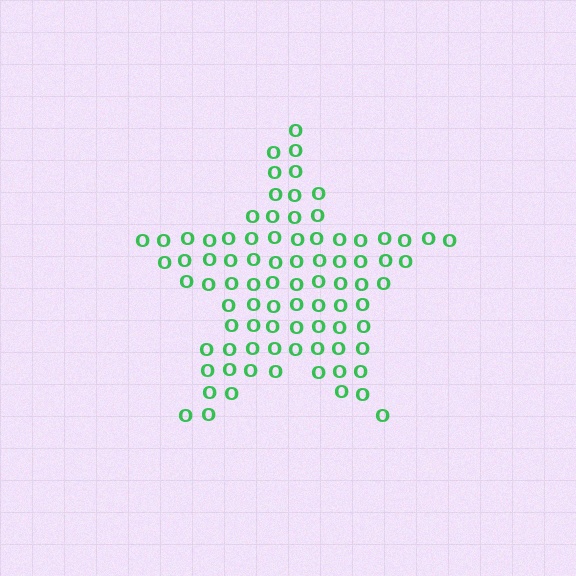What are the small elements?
The small elements are letter O's.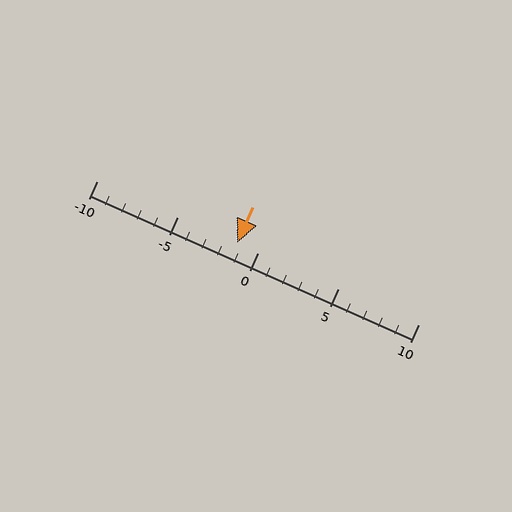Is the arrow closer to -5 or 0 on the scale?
The arrow is closer to 0.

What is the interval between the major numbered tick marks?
The major tick marks are spaced 5 units apart.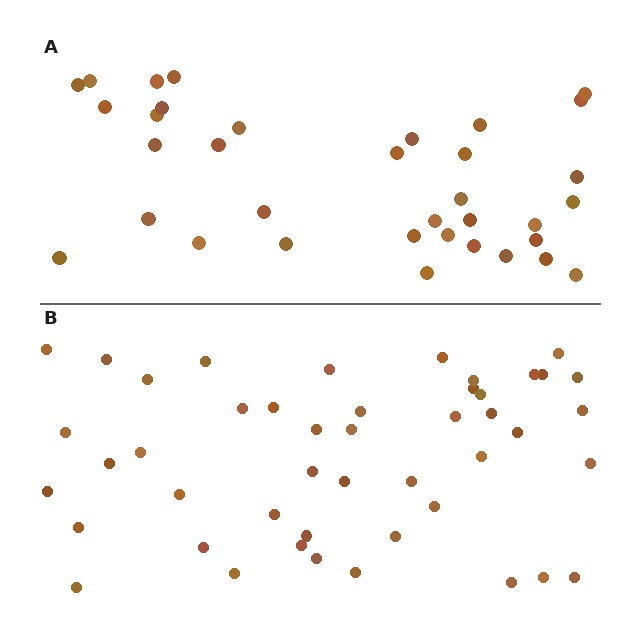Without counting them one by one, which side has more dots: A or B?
Region B (the bottom region) has more dots.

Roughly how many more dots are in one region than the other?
Region B has roughly 12 or so more dots than region A.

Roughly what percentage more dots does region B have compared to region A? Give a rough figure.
About 30% more.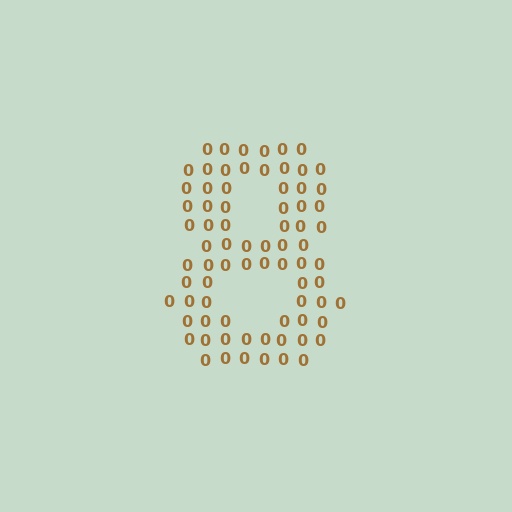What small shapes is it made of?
It is made of small digit 0's.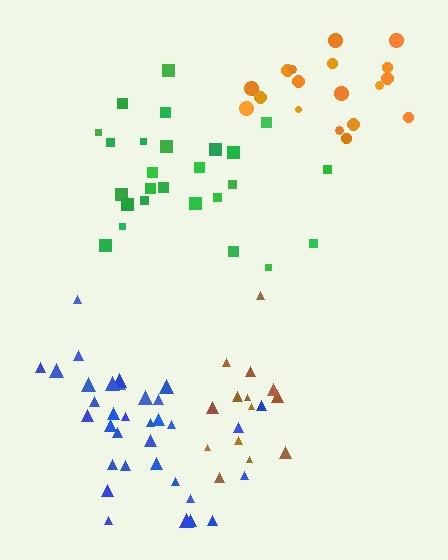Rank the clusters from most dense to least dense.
green, orange, brown, blue.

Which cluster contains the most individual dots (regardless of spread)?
Blue (34).